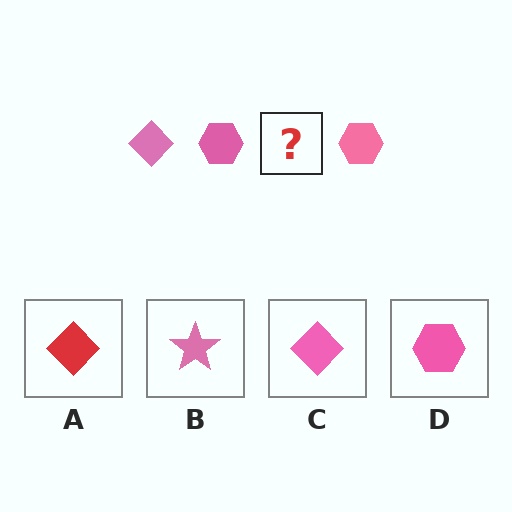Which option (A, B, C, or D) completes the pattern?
C.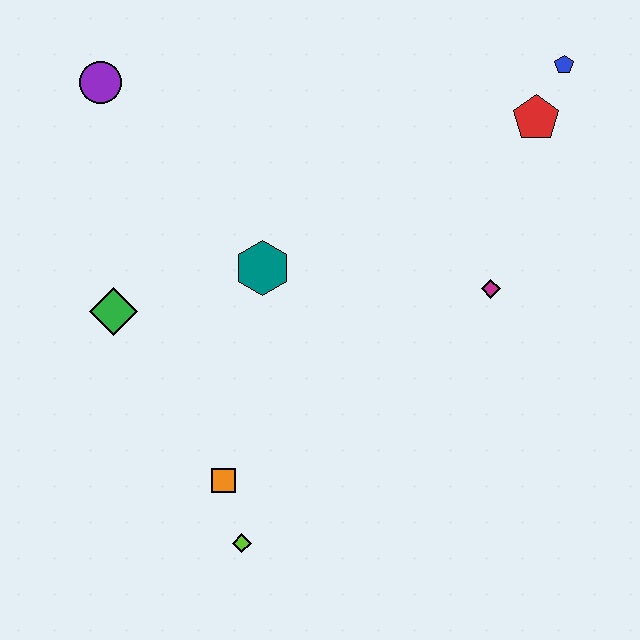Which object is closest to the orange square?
The lime diamond is closest to the orange square.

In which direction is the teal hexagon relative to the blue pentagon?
The teal hexagon is to the left of the blue pentagon.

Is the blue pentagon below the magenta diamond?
No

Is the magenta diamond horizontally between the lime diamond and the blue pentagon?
Yes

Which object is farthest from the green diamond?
The blue pentagon is farthest from the green diamond.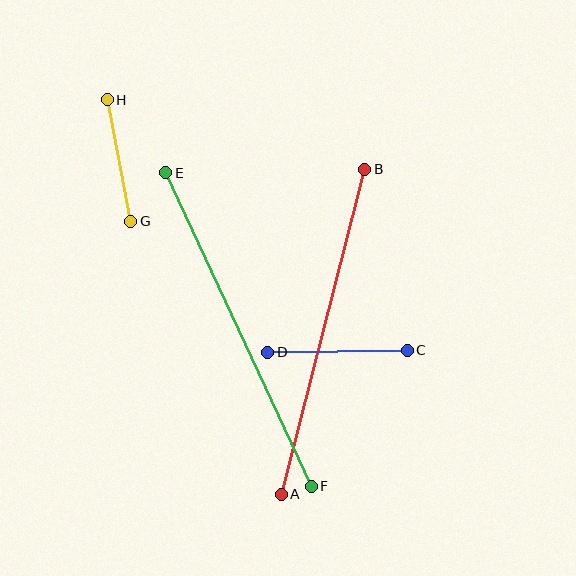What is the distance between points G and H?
The distance is approximately 124 pixels.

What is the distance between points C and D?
The distance is approximately 140 pixels.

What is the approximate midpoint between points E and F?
The midpoint is at approximately (239, 330) pixels.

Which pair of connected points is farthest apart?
Points E and F are farthest apart.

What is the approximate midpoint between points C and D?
The midpoint is at approximately (338, 351) pixels.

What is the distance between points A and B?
The distance is approximately 336 pixels.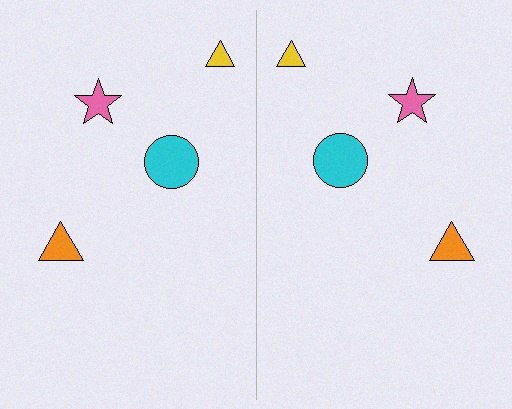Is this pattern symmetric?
Yes, this pattern has bilateral (reflection) symmetry.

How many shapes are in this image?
There are 8 shapes in this image.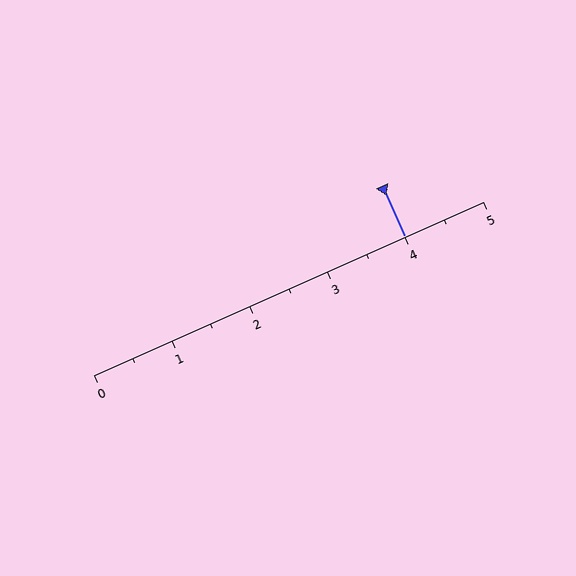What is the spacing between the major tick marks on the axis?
The major ticks are spaced 1 apart.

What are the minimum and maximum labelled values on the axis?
The axis runs from 0 to 5.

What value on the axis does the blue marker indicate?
The marker indicates approximately 4.